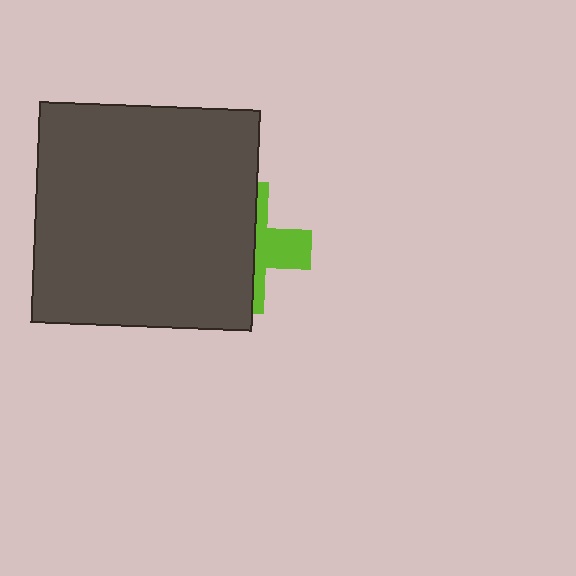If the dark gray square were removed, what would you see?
You would see the complete lime cross.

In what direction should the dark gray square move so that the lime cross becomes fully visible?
The dark gray square should move left. That is the shortest direction to clear the overlap and leave the lime cross fully visible.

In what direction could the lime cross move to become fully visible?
The lime cross could move right. That would shift it out from behind the dark gray square entirely.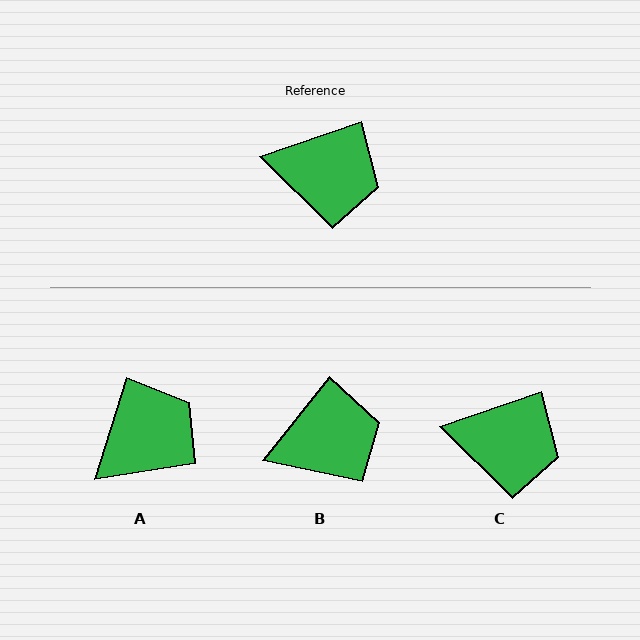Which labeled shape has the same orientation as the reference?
C.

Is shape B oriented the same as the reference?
No, it is off by about 33 degrees.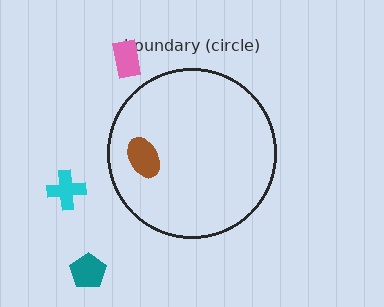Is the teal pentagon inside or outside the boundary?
Outside.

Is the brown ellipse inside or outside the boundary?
Inside.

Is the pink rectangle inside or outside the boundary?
Outside.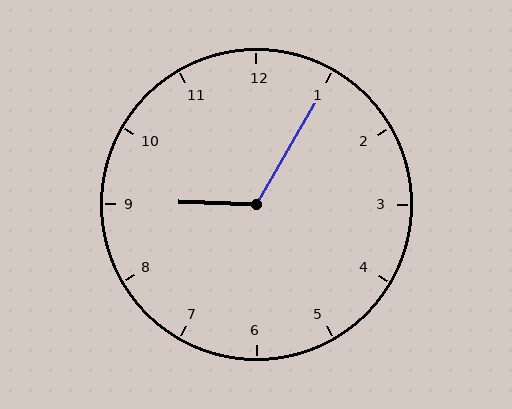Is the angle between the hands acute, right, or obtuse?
It is obtuse.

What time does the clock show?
9:05.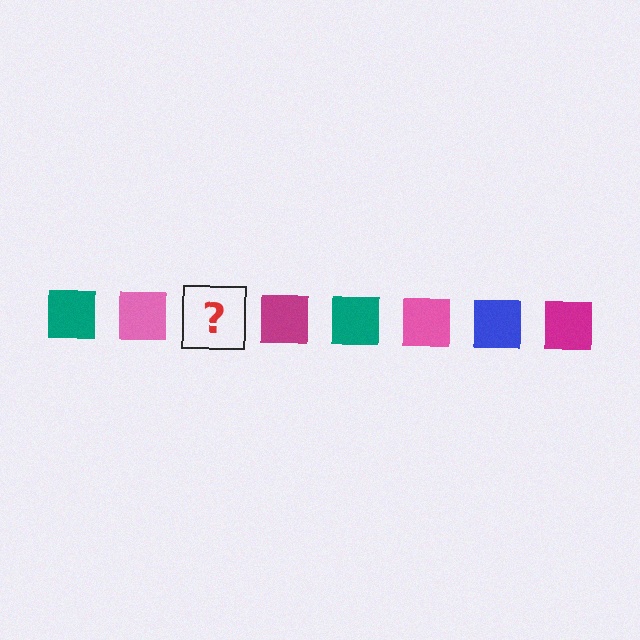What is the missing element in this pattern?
The missing element is a blue square.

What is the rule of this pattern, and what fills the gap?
The rule is that the pattern cycles through teal, pink, blue, magenta squares. The gap should be filled with a blue square.